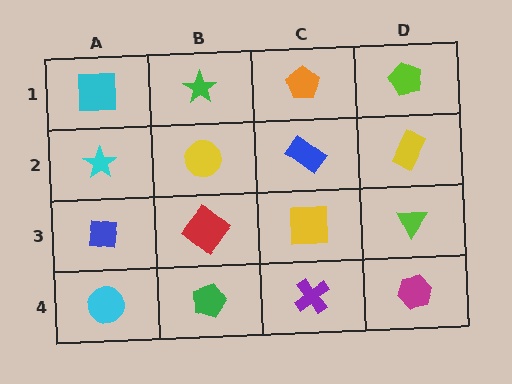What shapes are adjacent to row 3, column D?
A yellow rectangle (row 2, column D), a magenta hexagon (row 4, column D), a yellow square (row 3, column C).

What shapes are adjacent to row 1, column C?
A blue rectangle (row 2, column C), a green star (row 1, column B), a lime pentagon (row 1, column D).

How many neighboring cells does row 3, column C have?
4.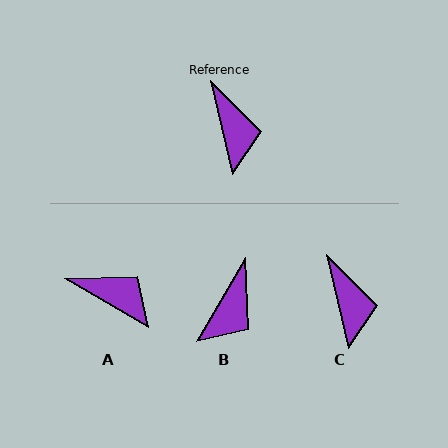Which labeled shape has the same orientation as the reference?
C.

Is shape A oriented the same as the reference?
No, it is off by about 47 degrees.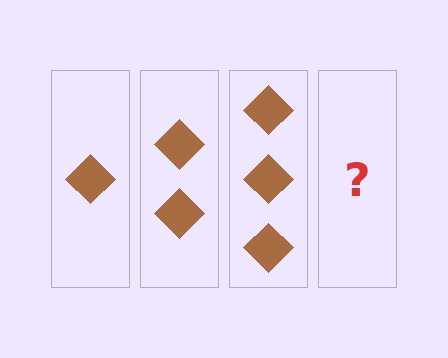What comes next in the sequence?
The next element should be 4 diamonds.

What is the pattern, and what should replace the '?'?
The pattern is that each step adds one more diamond. The '?' should be 4 diamonds.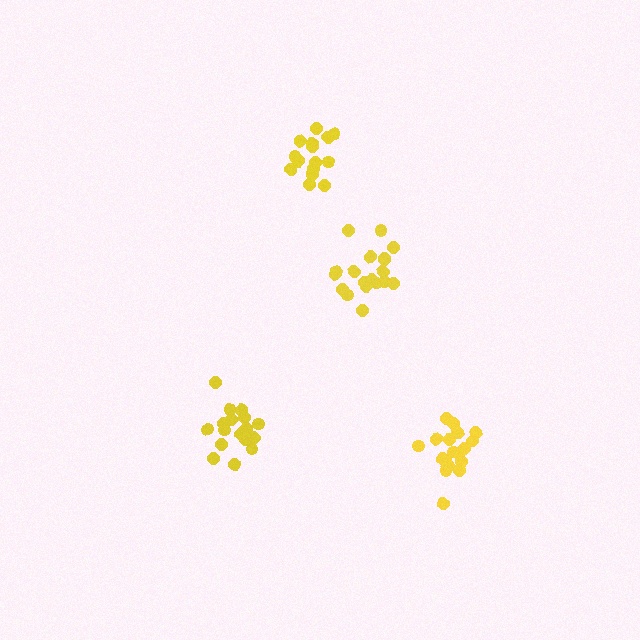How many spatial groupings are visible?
There are 4 spatial groupings.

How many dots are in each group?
Group 1: 18 dots, Group 2: 18 dots, Group 3: 19 dots, Group 4: 15 dots (70 total).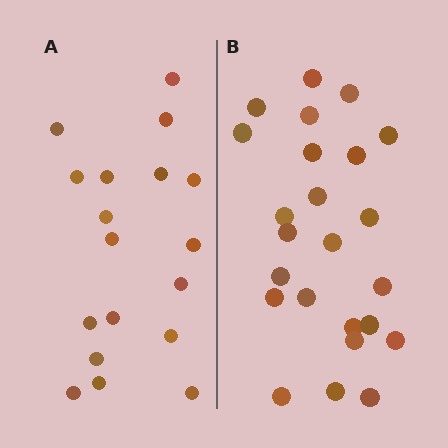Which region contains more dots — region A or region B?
Region B (the right region) has more dots.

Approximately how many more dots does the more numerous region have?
Region B has about 6 more dots than region A.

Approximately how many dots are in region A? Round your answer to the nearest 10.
About 20 dots. (The exact count is 18, which rounds to 20.)